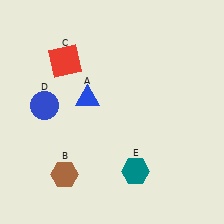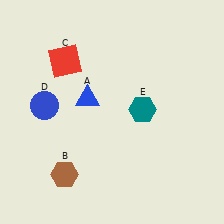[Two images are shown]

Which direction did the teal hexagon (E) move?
The teal hexagon (E) moved up.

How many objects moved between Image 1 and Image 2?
1 object moved between the two images.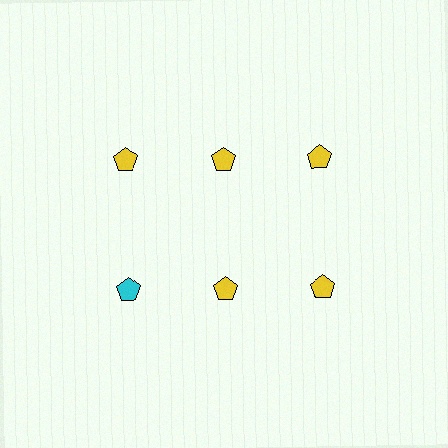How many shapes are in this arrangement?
There are 6 shapes arranged in a grid pattern.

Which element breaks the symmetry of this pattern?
The cyan pentagon in the second row, leftmost column breaks the symmetry. All other shapes are yellow pentagons.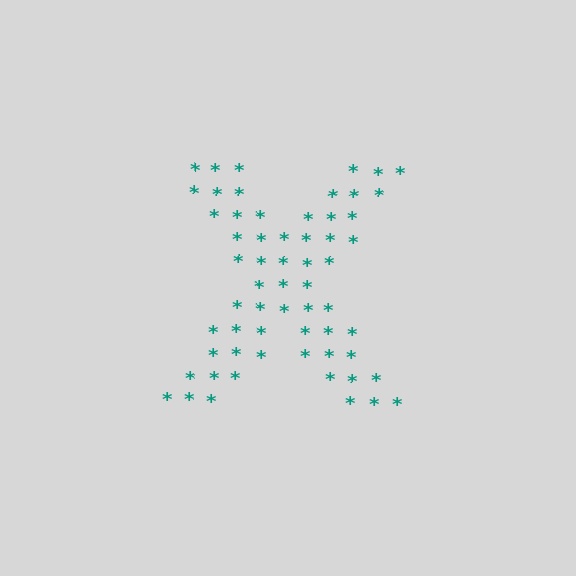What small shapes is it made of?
It is made of small asterisks.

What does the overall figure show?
The overall figure shows the letter X.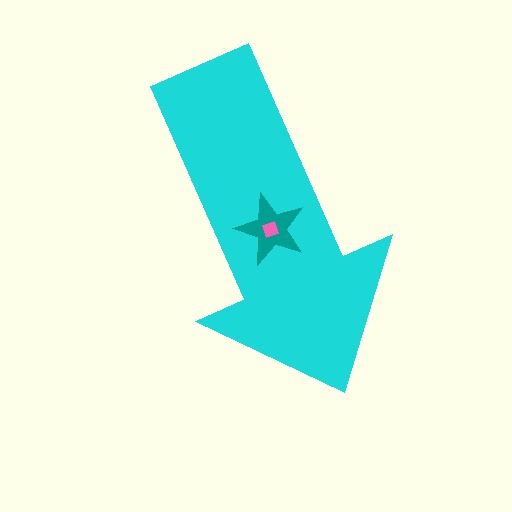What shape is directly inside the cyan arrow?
The teal star.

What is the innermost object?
The pink diamond.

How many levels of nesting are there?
3.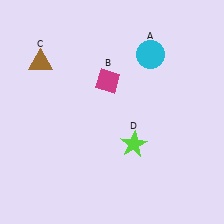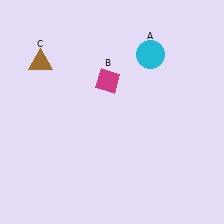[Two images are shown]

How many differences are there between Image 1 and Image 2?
There is 1 difference between the two images.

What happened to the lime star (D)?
The lime star (D) was removed in Image 2. It was in the bottom-right area of Image 1.